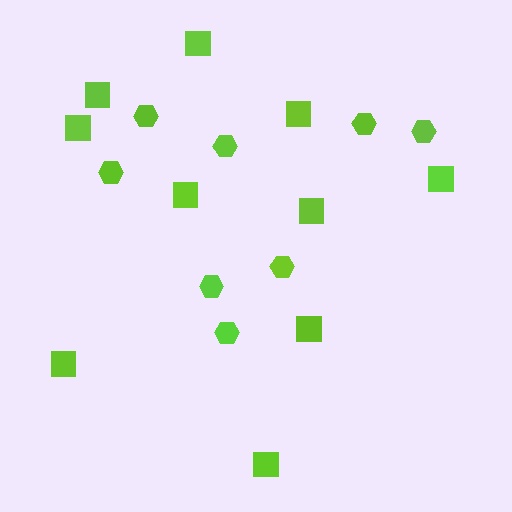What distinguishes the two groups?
There are 2 groups: one group of hexagons (8) and one group of squares (10).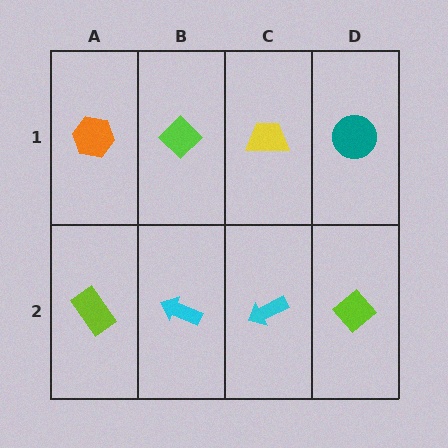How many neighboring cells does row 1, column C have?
3.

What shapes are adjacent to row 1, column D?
A lime diamond (row 2, column D), a yellow trapezoid (row 1, column C).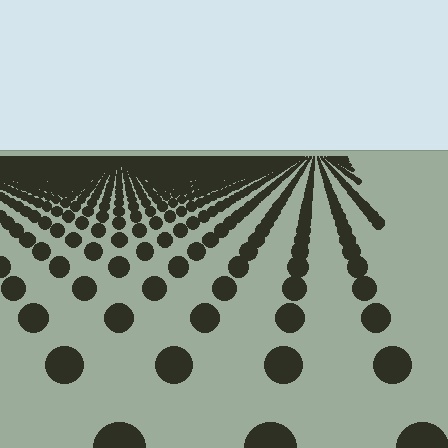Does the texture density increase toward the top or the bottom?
Density increases toward the top.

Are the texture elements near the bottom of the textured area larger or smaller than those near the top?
Larger. Near the bottom, elements are closer to the viewer and appear at a bigger on-screen size.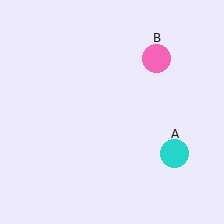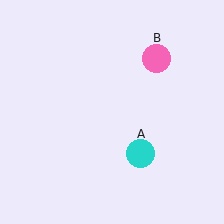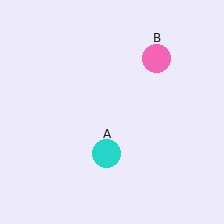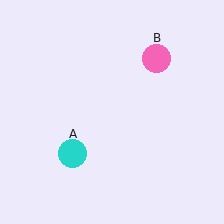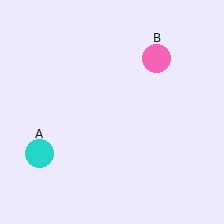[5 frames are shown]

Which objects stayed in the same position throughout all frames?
Pink circle (object B) remained stationary.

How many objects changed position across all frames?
1 object changed position: cyan circle (object A).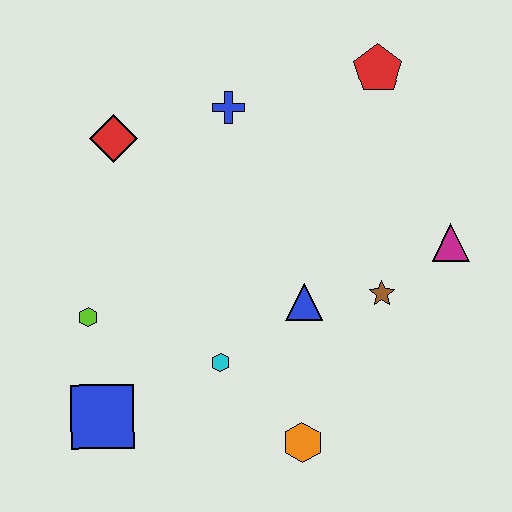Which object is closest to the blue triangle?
The brown star is closest to the blue triangle.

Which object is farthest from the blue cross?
The orange hexagon is farthest from the blue cross.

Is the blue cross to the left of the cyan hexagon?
No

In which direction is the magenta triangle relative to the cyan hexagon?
The magenta triangle is to the right of the cyan hexagon.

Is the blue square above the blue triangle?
No